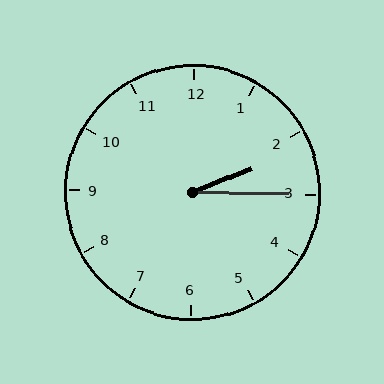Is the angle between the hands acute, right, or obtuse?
It is acute.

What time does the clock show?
2:15.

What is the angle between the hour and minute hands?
Approximately 22 degrees.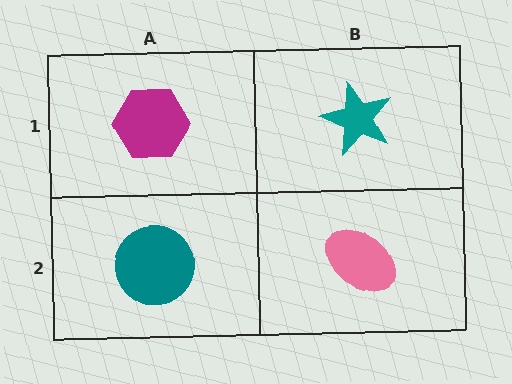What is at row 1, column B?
A teal star.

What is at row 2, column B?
A pink ellipse.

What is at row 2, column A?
A teal circle.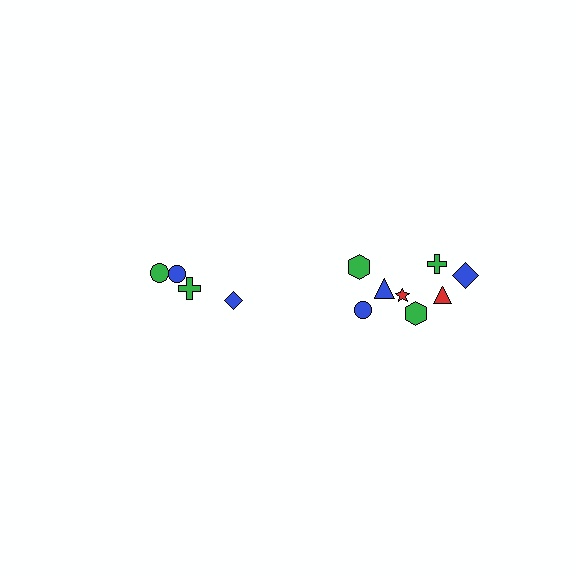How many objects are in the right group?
There are 8 objects.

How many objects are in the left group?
There are 4 objects.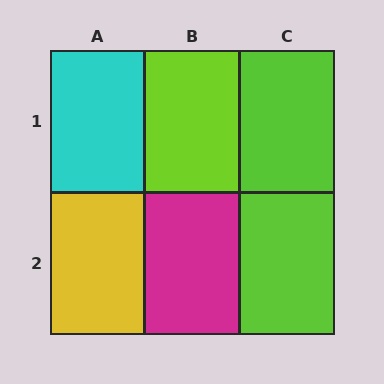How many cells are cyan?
1 cell is cyan.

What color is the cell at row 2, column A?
Yellow.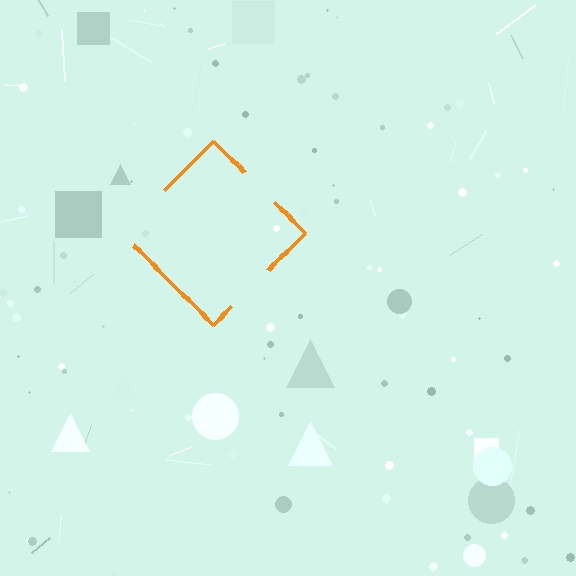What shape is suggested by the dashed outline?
The dashed outline suggests a diamond.